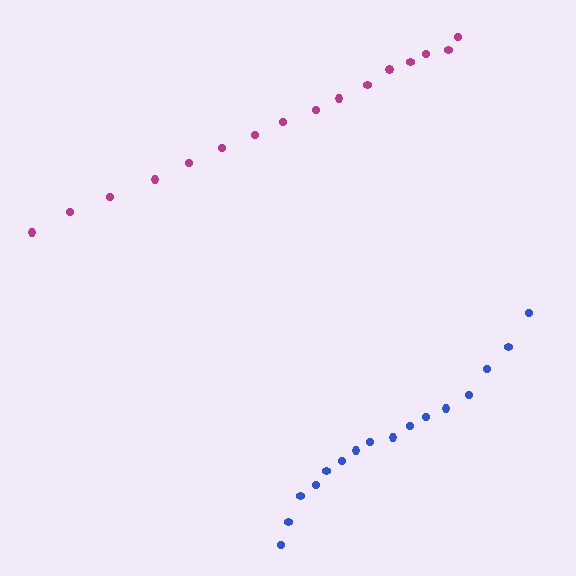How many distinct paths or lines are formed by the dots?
There are 2 distinct paths.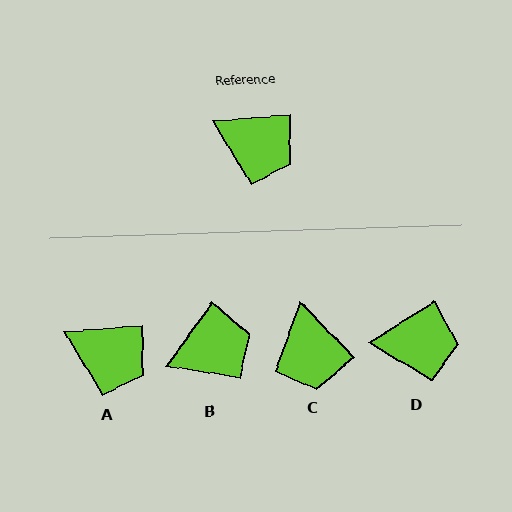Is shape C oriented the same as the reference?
No, it is off by about 50 degrees.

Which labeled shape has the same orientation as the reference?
A.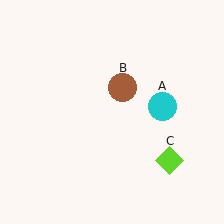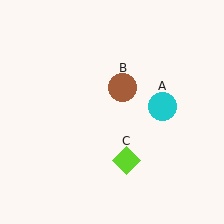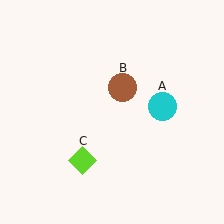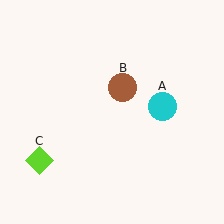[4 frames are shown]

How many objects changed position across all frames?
1 object changed position: lime diamond (object C).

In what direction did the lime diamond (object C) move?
The lime diamond (object C) moved left.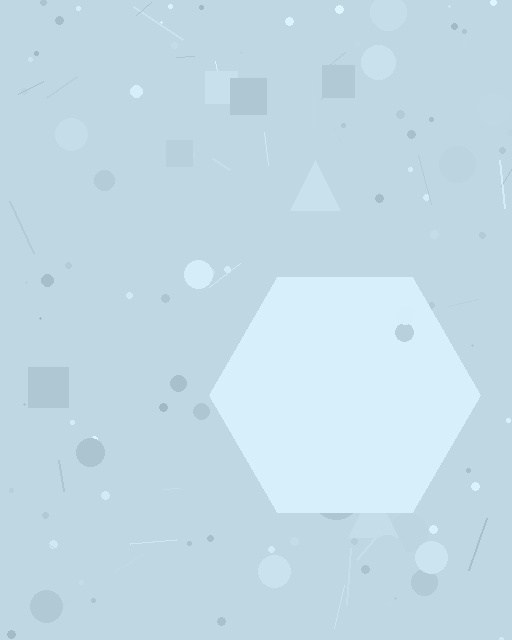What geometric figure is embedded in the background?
A hexagon is embedded in the background.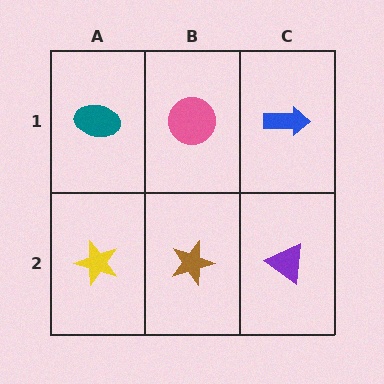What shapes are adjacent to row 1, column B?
A brown star (row 2, column B), a teal ellipse (row 1, column A), a blue arrow (row 1, column C).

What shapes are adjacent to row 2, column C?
A blue arrow (row 1, column C), a brown star (row 2, column B).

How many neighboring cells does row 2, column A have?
2.